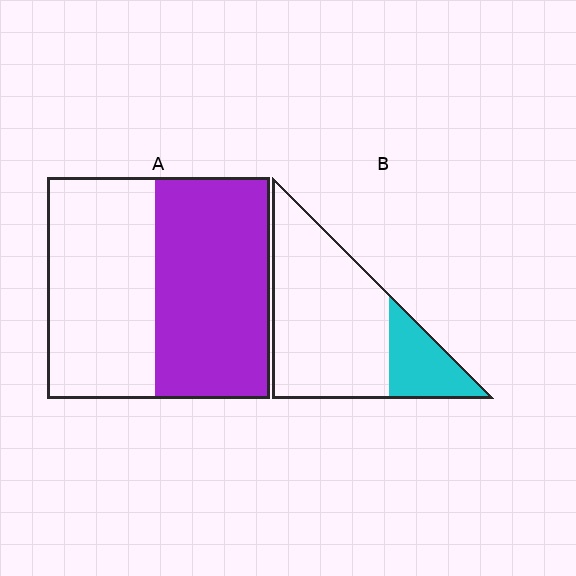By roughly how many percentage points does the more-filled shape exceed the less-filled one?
By roughly 30 percentage points (A over B).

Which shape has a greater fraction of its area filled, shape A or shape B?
Shape A.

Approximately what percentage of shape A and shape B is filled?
A is approximately 50% and B is approximately 20%.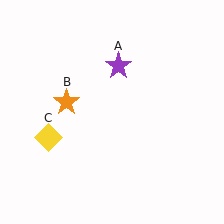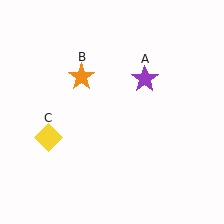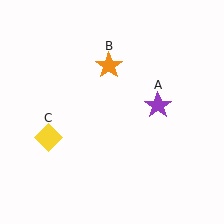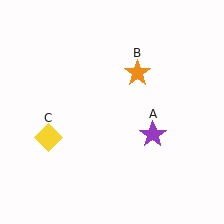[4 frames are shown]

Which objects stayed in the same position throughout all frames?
Yellow diamond (object C) remained stationary.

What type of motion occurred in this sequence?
The purple star (object A), orange star (object B) rotated clockwise around the center of the scene.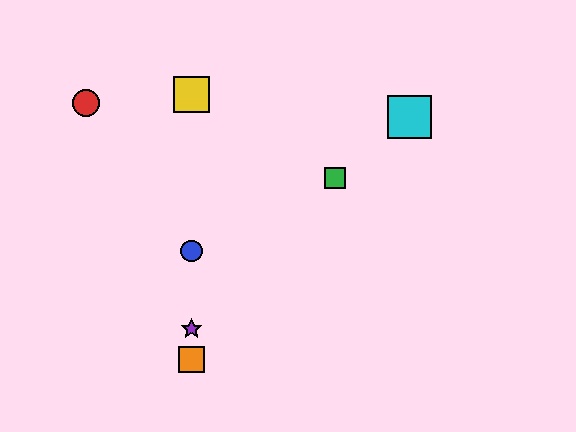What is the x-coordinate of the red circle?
The red circle is at x≈86.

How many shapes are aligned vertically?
4 shapes (the blue circle, the yellow square, the purple star, the orange square) are aligned vertically.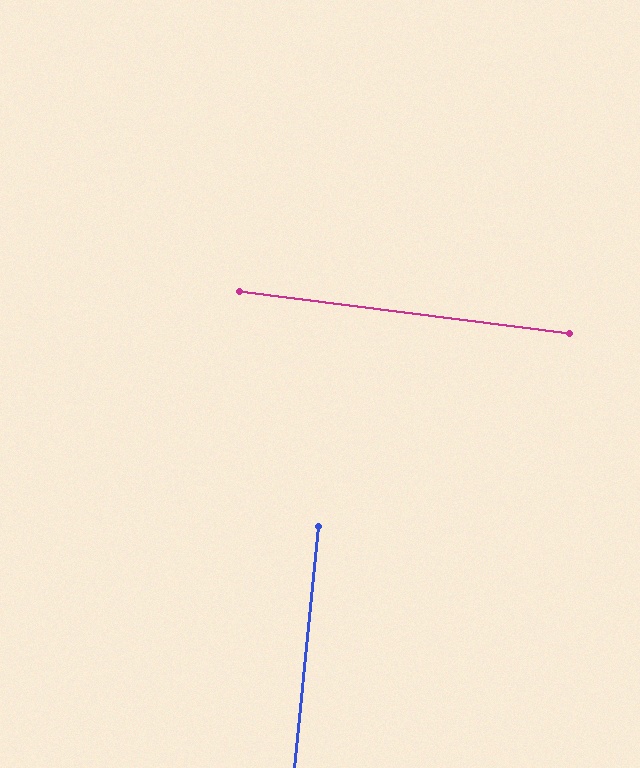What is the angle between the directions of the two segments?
Approximately 88 degrees.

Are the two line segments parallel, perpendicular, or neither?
Perpendicular — they meet at approximately 88°.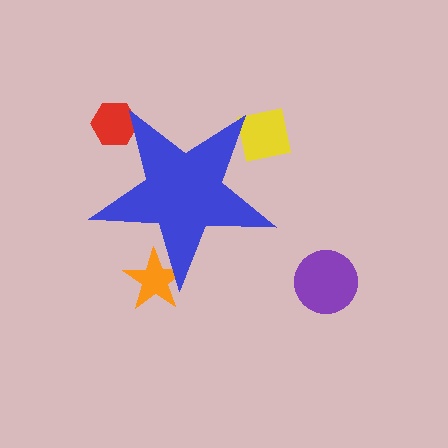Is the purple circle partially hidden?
No, the purple circle is fully visible.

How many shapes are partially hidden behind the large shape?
3 shapes are partially hidden.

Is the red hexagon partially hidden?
Yes, the red hexagon is partially hidden behind the blue star.